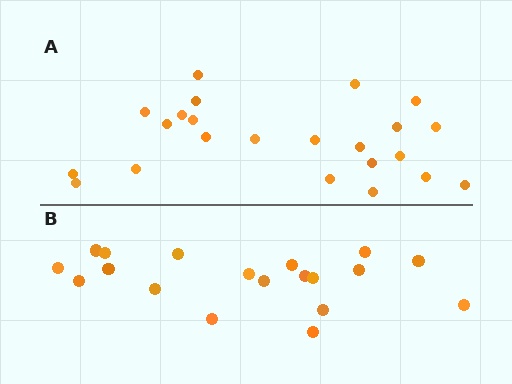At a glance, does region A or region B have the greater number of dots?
Region A (the top region) has more dots.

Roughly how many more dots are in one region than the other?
Region A has about 4 more dots than region B.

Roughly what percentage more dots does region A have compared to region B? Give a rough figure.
About 20% more.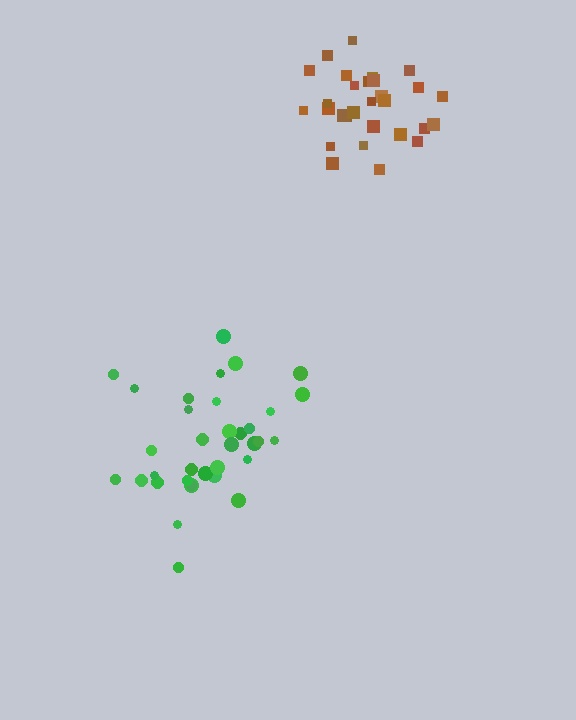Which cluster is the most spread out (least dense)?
Green.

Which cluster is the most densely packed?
Brown.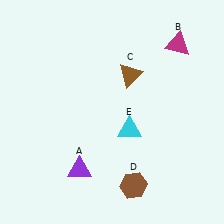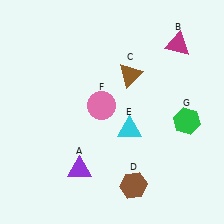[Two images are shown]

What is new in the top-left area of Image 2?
A pink circle (F) was added in the top-left area of Image 2.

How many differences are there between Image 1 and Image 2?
There are 2 differences between the two images.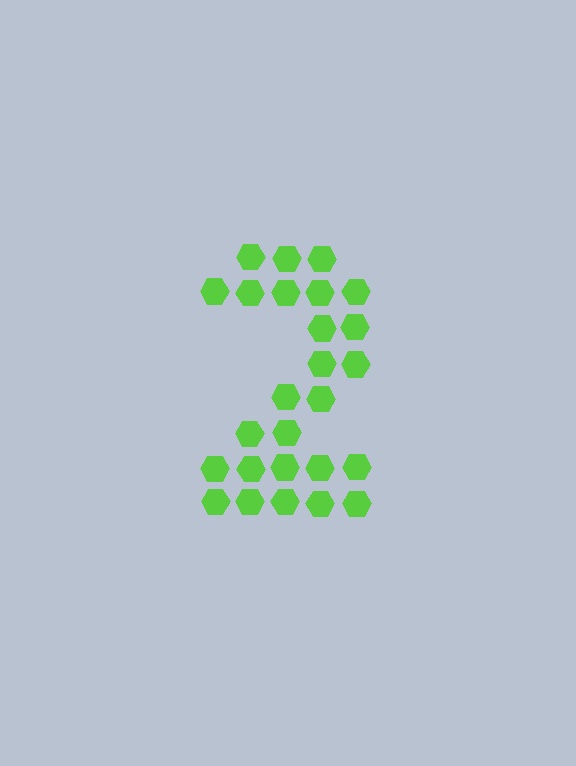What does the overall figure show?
The overall figure shows the digit 2.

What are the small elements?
The small elements are hexagons.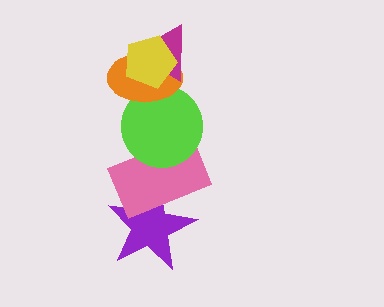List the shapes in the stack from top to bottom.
From top to bottom: the yellow pentagon, the magenta triangle, the orange ellipse, the lime circle, the pink rectangle, the purple star.